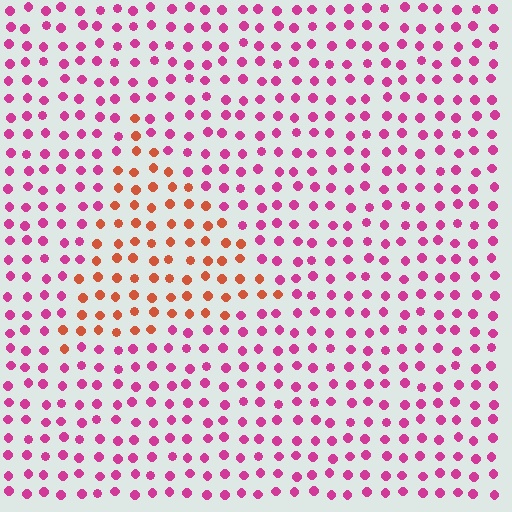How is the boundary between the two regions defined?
The boundary is defined purely by a slight shift in hue (about 48 degrees). Spacing, size, and orientation are identical on both sides.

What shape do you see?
I see a triangle.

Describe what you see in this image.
The image is filled with small magenta elements in a uniform arrangement. A triangle-shaped region is visible where the elements are tinted to a slightly different hue, forming a subtle color boundary.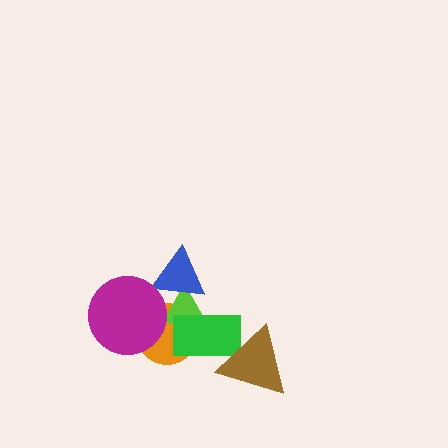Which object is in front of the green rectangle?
The brown triangle is in front of the green rectangle.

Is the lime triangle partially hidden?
Yes, it is partially covered by another shape.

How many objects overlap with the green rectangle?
3 objects overlap with the green rectangle.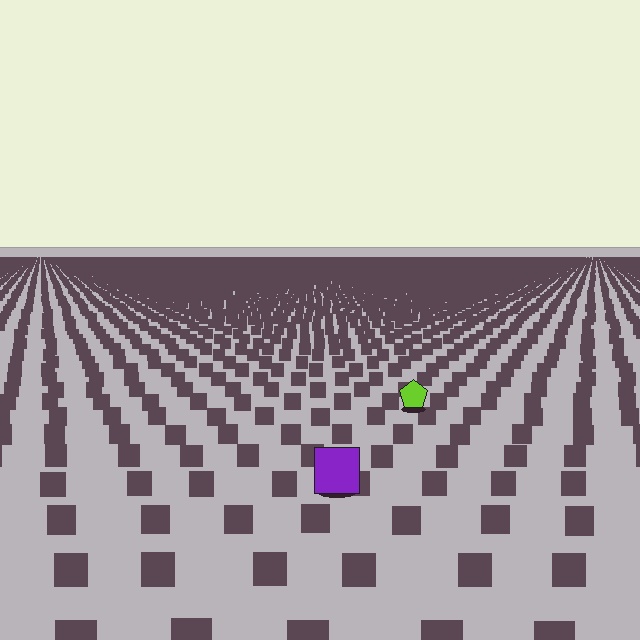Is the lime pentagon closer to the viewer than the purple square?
No. The purple square is closer — you can tell from the texture gradient: the ground texture is coarser near it.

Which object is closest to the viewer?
The purple square is closest. The texture marks near it are larger and more spread out.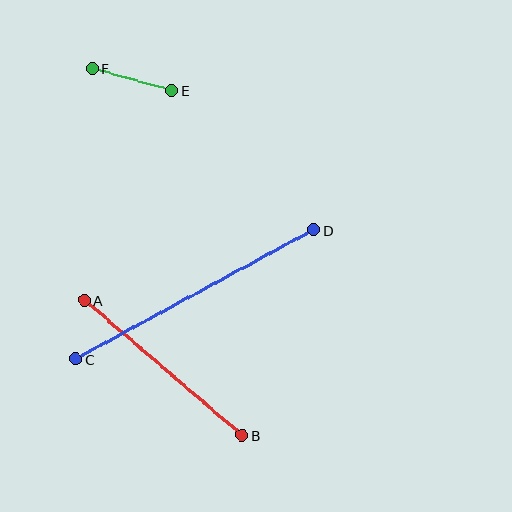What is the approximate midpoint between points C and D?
The midpoint is at approximately (195, 295) pixels.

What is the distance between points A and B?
The distance is approximately 208 pixels.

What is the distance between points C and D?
The distance is approximately 271 pixels.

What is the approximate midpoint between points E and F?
The midpoint is at approximately (132, 79) pixels.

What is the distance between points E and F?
The distance is approximately 82 pixels.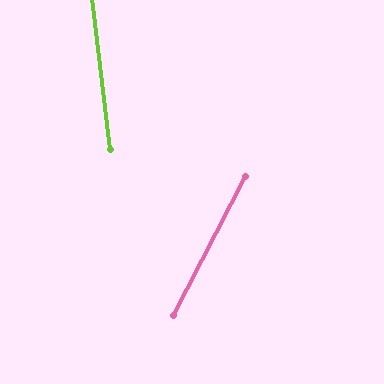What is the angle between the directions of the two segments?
Approximately 35 degrees.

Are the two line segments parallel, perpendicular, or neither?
Neither parallel nor perpendicular — they differ by about 35°.